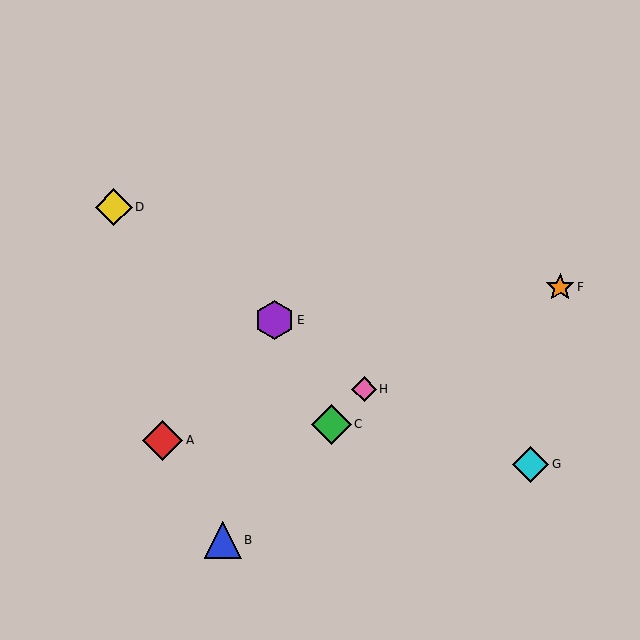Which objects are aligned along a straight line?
Objects B, C, H are aligned along a straight line.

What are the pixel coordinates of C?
Object C is at (331, 424).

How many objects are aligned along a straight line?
3 objects (B, C, H) are aligned along a straight line.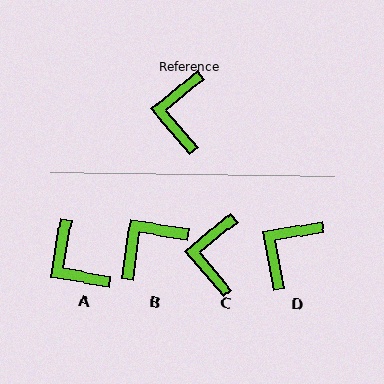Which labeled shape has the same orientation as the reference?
C.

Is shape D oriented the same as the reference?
No, it is off by about 30 degrees.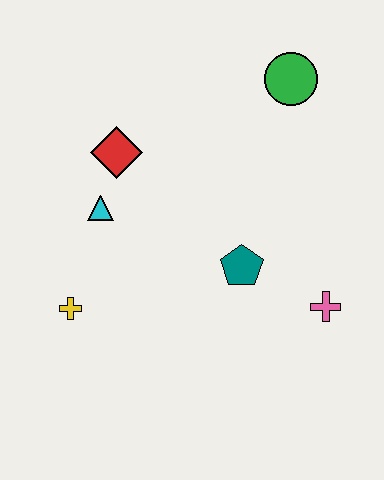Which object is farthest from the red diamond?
The pink cross is farthest from the red diamond.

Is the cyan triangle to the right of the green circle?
No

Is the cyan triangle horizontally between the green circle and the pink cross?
No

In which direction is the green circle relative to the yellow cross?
The green circle is above the yellow cross.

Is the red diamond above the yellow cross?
Yes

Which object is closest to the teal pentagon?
The pink cross is closest to the teal pentagon.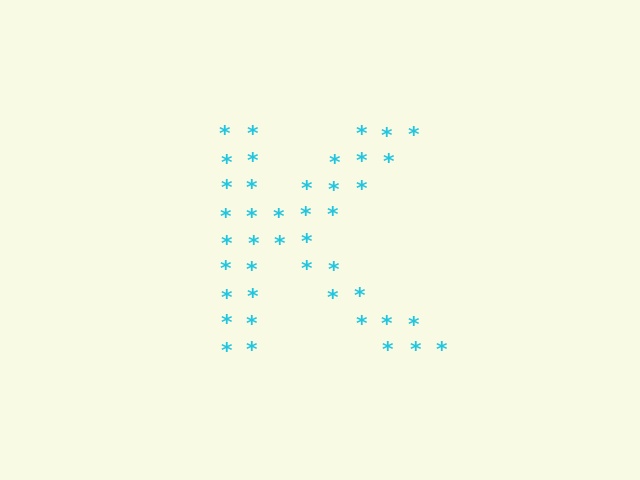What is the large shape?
The large shape is the letter K.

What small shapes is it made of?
It is made of small asterisks.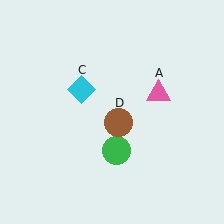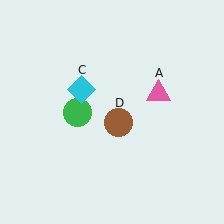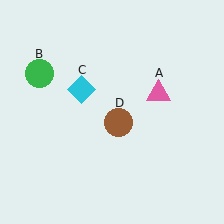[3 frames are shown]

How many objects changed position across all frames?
1 object changed position: green circle (object B).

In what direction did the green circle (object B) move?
The green circle (object B) moved up and to the left.